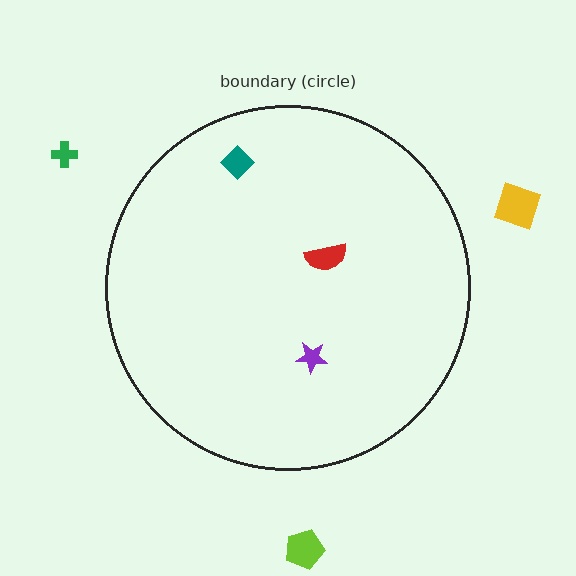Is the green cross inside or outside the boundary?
Outside.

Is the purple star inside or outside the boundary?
Inside.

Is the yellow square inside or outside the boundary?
Outside.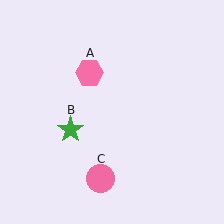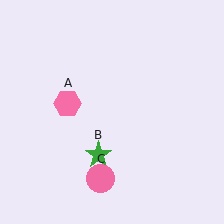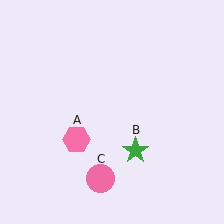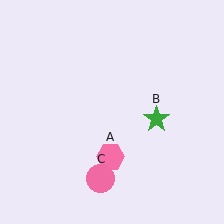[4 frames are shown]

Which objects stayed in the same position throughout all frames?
Pink circle (object C) remained stationary.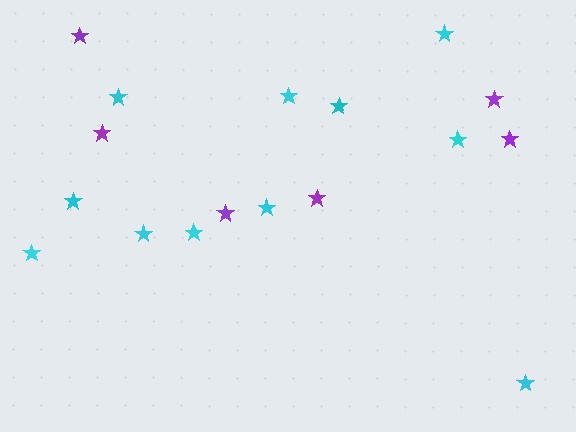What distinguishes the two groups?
There are 2 groups: one group of purple stars (6) and one group of cyan stars (11).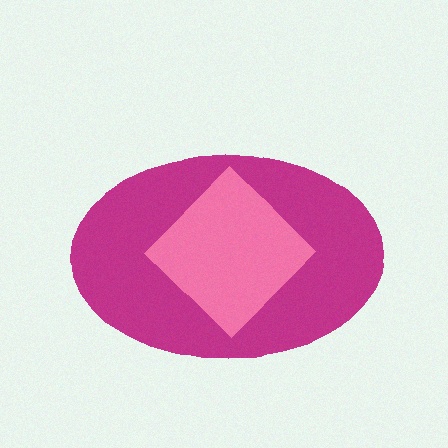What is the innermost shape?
The pink diamond.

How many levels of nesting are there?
2.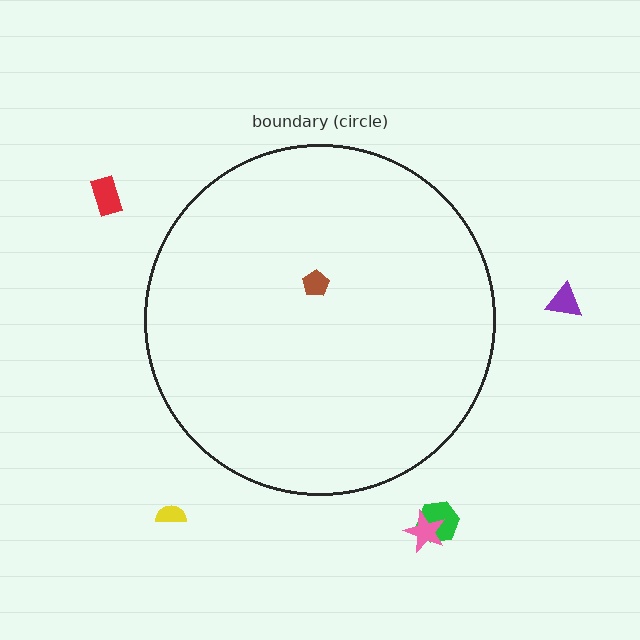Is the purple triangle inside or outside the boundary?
Outside.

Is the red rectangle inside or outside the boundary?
Outside.